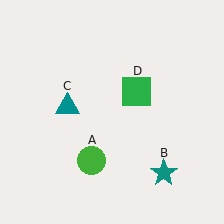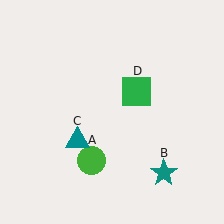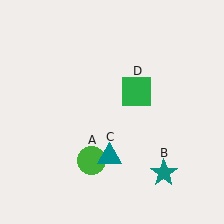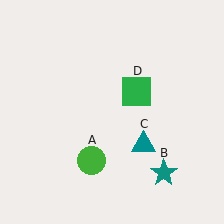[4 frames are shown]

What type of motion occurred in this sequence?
The teal triangle (object C) rotated counterclockwise around the center of the scene.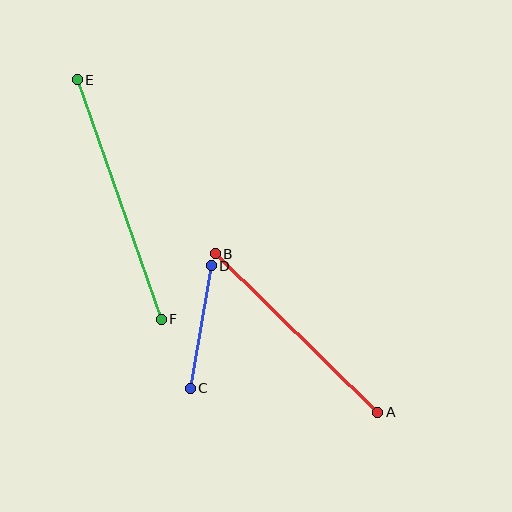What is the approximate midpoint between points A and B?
The midpoint is at approximately (296, 333) pixels.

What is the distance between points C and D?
The distance is approximately 124 pixels.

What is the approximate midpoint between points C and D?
The midpoint is at approximately (201, 327) pixels.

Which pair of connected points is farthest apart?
Points E and F are farthest apart.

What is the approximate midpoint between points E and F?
The midpoint is at approximately (119, 200) pixels.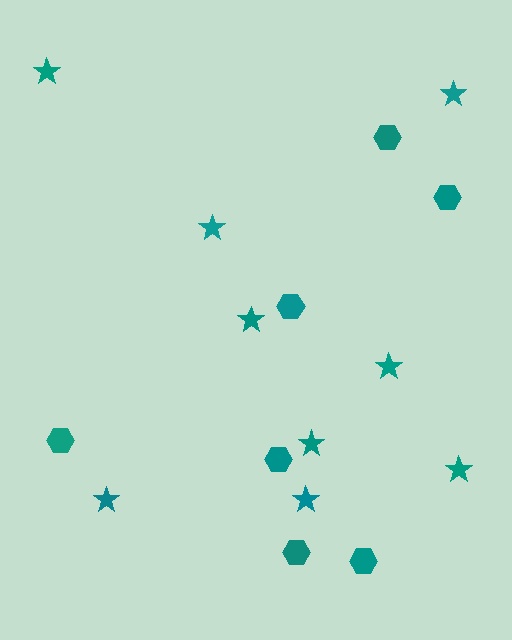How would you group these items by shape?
There are 2 groups: one group of stars (9) and one group of hexagons (7).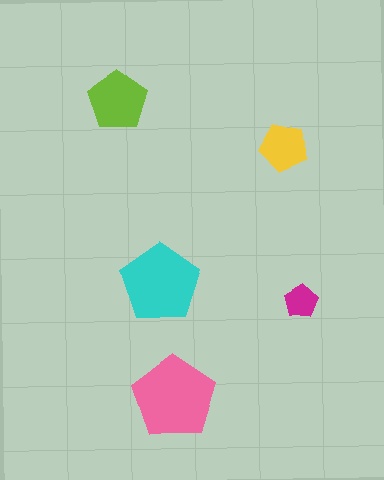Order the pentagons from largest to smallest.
the pink one, the cyan one, the lime one, the yellow one, the magenta one.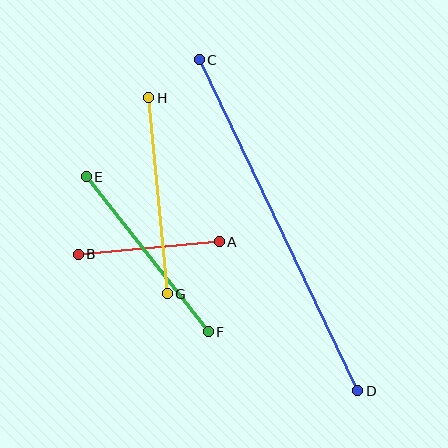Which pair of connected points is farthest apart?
Points C and D are farthest apart.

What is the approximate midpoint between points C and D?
The midpoint is at approximately (278, 225) pixels.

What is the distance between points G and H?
The distance is approximately 197 pixels.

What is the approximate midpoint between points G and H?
The midpoint is at approximately (158, 196) pixels.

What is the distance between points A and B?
The distance is approximately 142 pixels.